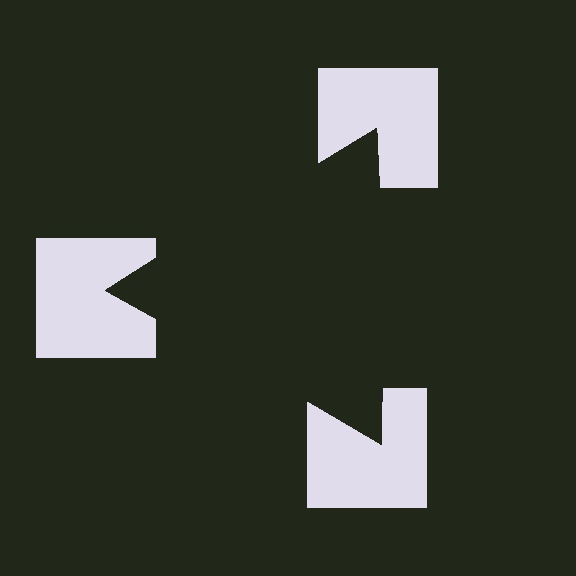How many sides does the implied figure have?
3 sides.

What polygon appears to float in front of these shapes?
An illusory triangle — its edges are inferred from the aligned wedge cuts in the notched squares, not physically drawn.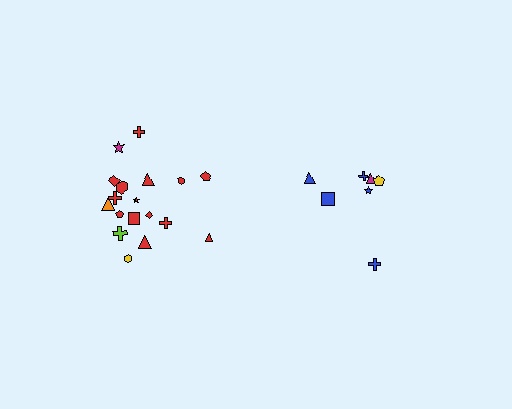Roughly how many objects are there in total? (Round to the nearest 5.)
Roughly 25 objects in total.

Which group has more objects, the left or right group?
The left group.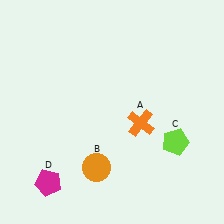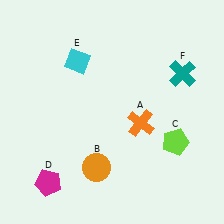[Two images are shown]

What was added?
A cyan diamond (E), a teal cross (F) were added in Image 2.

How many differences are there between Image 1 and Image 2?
There are 2 differences between the two images.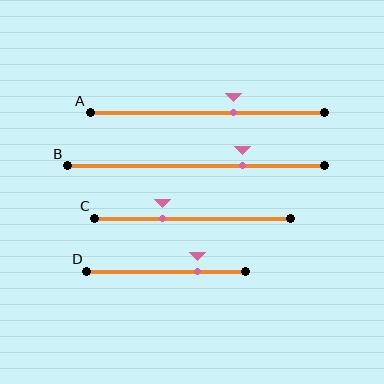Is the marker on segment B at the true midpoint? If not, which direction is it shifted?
No, the marker on segment B is shifted to the right by about 18% of the segment length.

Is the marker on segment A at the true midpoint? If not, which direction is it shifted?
No, the marker on segment A is shifted to the right by about 11% of the segment length.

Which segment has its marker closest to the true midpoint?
Segment A has its marker closest to the true midpoint.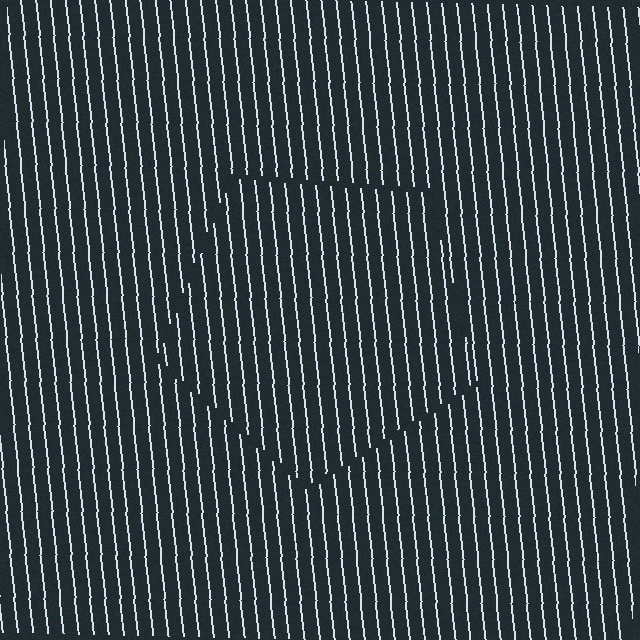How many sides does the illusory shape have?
5 sides — the line-ends trace a pentagon.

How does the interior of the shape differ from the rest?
The interior of the shape contains the same grating, shifted by half a period — the contour is defined by the phase discontinuity where line-ends from the inner and outer gratings abut.